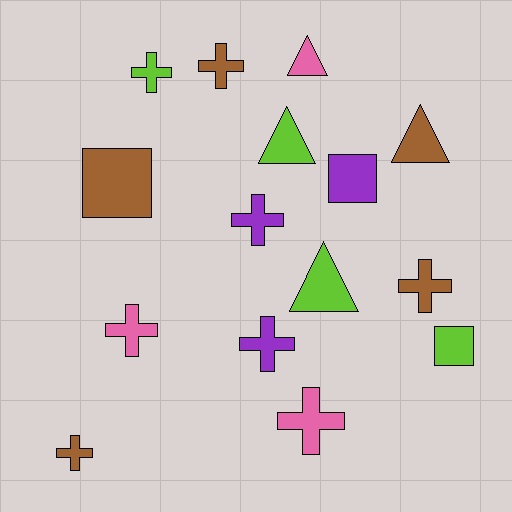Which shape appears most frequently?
Cross, with 8 objects.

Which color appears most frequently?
Brown, with 5 objects.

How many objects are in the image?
There are 15 objects.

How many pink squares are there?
There are no pink squares.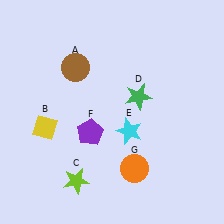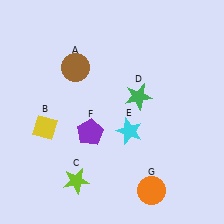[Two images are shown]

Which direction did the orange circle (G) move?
The orange circle (G) moved down.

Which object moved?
The orange circle (G) moved down.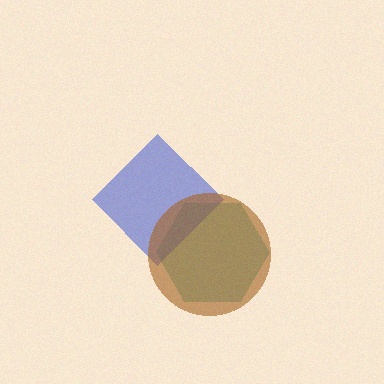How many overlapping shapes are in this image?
There are 3 overlapping shapes in the image.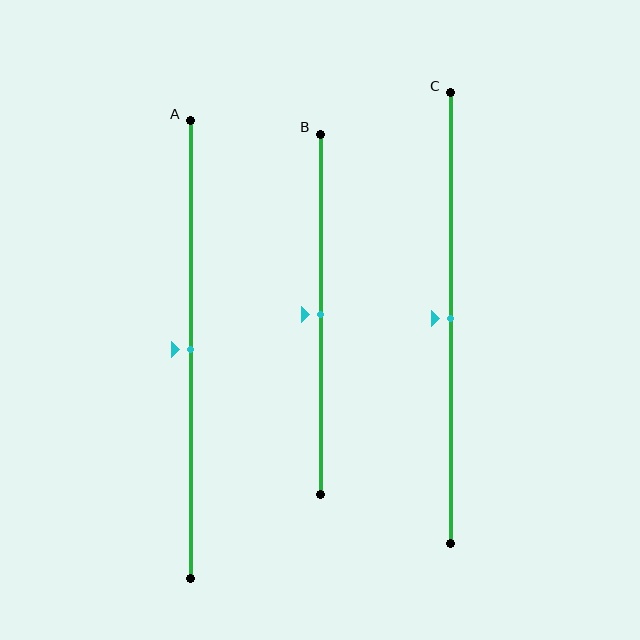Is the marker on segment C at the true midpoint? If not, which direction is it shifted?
Yes, the marker on segment C is at the true midpoint.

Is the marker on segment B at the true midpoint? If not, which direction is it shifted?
Yes, the marker on segment B is at the true midpoint.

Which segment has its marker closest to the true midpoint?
Segment A has its marker closest to the true midpoint.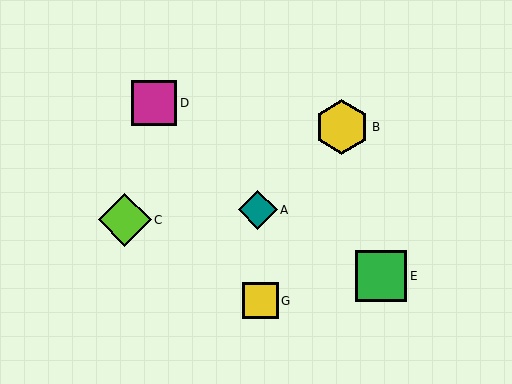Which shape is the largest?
The yellow hexagon (labeled B) is the largest.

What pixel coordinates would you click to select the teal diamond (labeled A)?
Click at (258, 210) to select the teal diamond A.